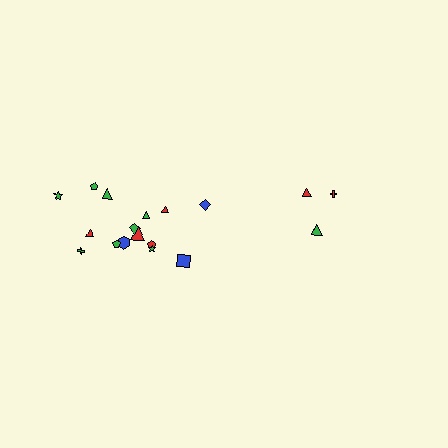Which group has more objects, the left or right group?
The left group.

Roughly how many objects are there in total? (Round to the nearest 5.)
Roughly 20 objects in total.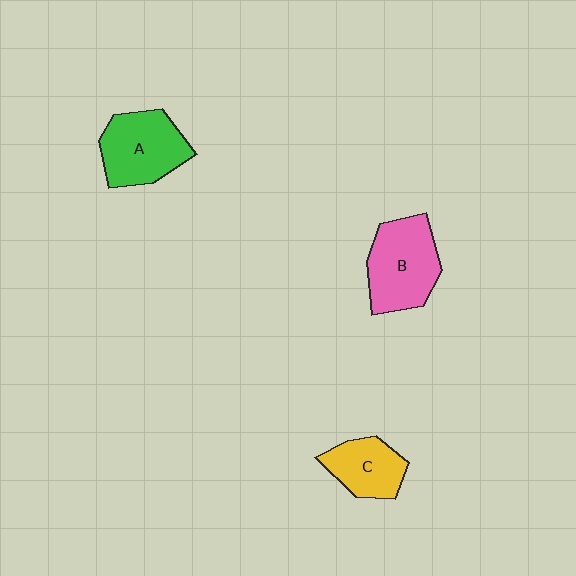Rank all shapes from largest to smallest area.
From largest to smallest: B (pink), A (green), C (yellow).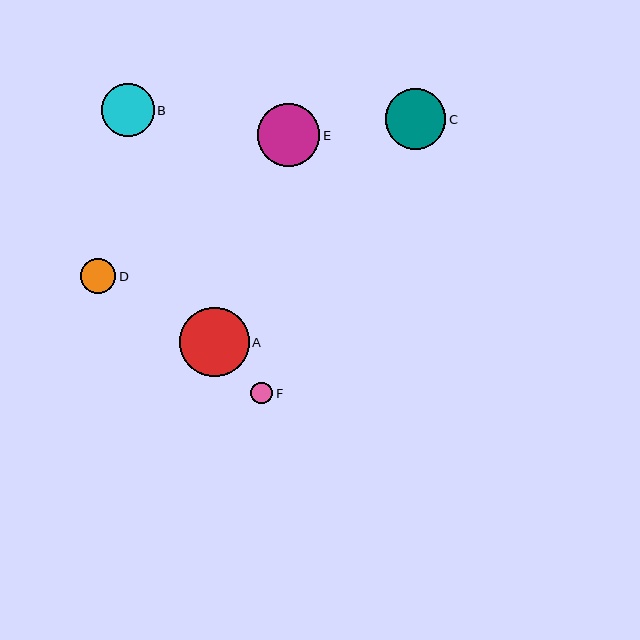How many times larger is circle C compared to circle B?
Circle C is approximately 1.1 times the size of circle B.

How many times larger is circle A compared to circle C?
Circle A is approximately 1.2 times the size of circle C.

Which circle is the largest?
Circle A is the largest with a size of approximately 70 pixels.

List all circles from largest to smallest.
From largest to smallest: A, E, C, B, D, F.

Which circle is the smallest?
Circle F is the smallest with a size of approximately 22 pixels.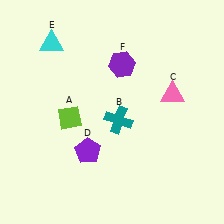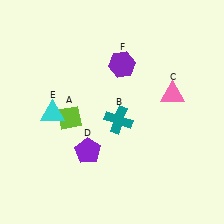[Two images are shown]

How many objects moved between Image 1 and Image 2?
1 object moved between the two images.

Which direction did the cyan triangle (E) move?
The cyan triangle (E) moved down.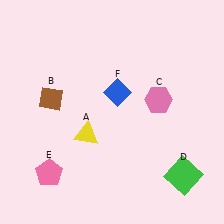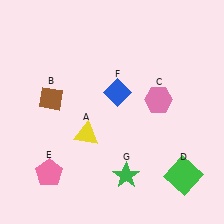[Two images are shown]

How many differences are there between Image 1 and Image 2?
There is 1 difference between the two images.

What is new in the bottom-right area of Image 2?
A green star (G) was added in the bottom-right area of Image 2.